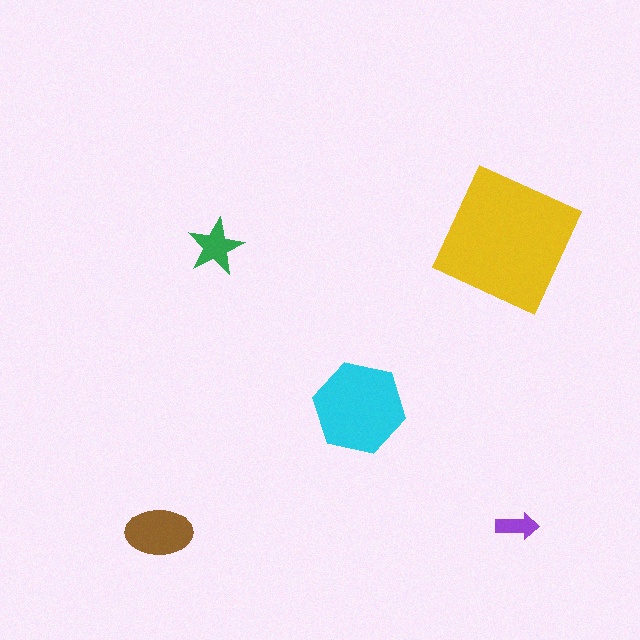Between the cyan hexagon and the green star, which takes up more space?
The cyan hexagon.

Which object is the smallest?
The purple arrow.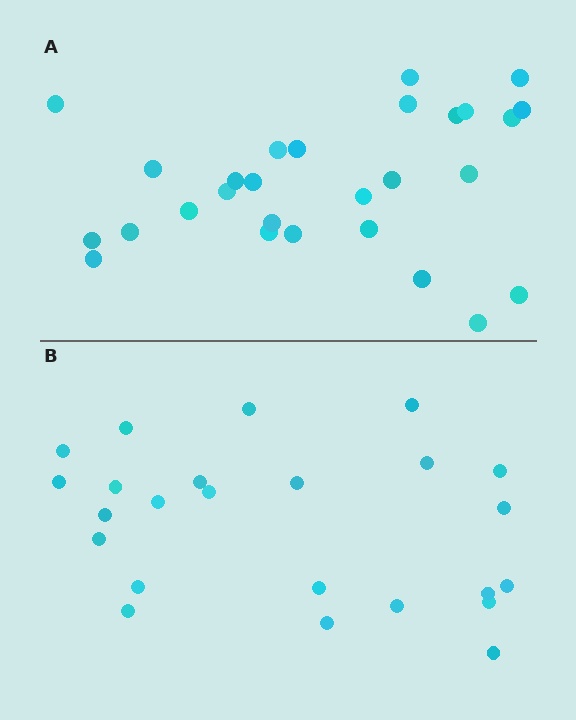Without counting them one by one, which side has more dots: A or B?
Region A (the top region) has more dots.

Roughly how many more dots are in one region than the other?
Region A has about 4 more dots than region B.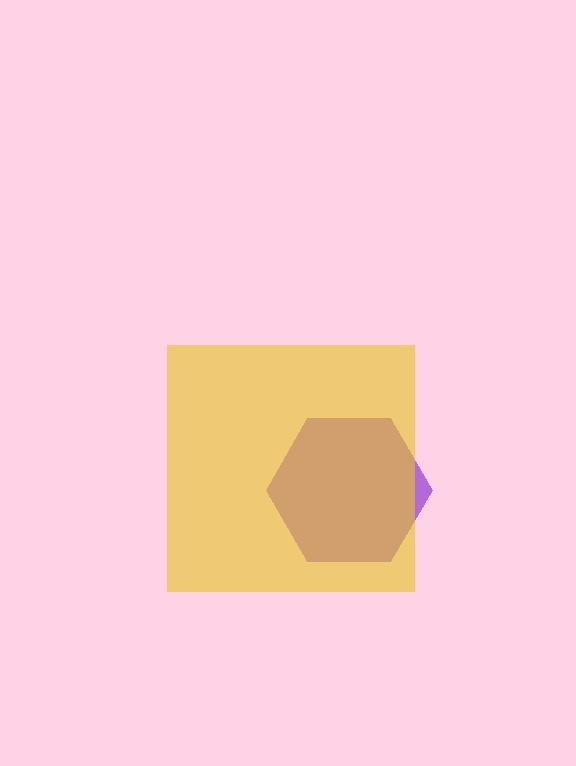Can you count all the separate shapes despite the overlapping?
Yes, there are 2 separate shapes.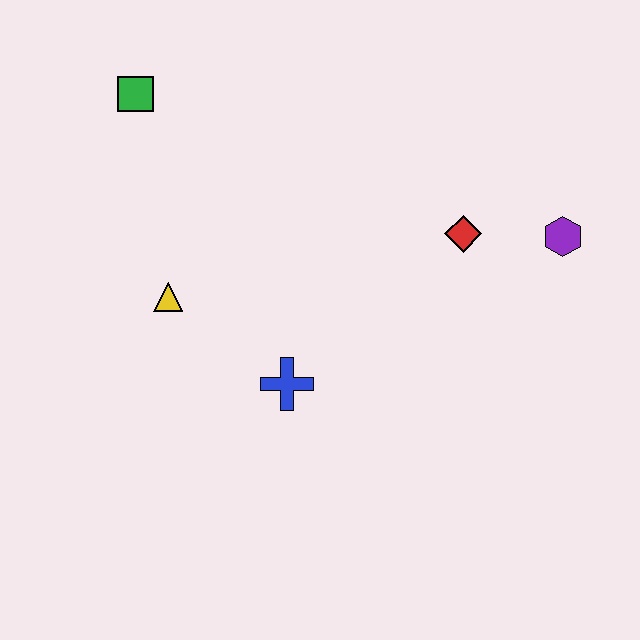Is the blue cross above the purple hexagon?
No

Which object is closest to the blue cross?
The yellow triangle is closest to the blue cross.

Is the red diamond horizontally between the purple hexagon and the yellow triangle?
Yes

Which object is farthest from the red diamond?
The green square is farthest from the red diamond.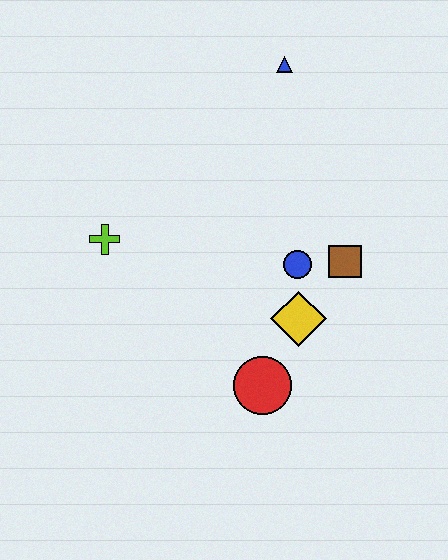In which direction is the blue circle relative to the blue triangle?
The blue circle is below the blue triangle.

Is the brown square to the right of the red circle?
Yes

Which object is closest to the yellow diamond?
The blue circle is closest to the yellow diamond.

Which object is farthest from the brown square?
The lime cross is farthest from the brown square.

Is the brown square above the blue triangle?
No